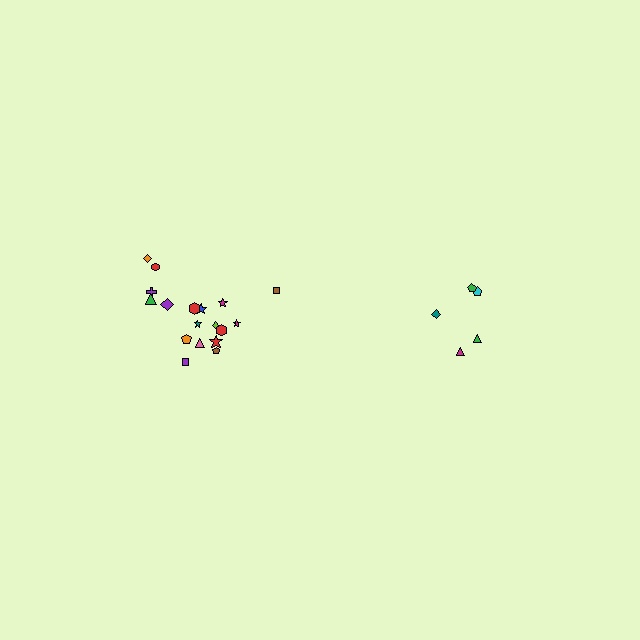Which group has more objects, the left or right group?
The left group.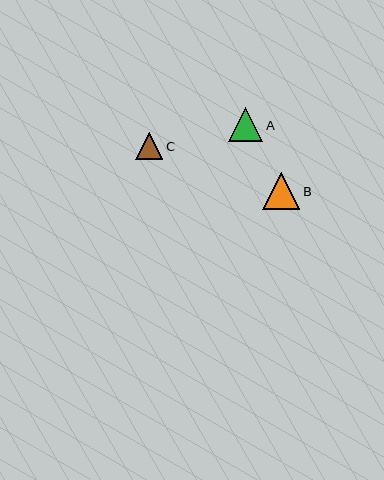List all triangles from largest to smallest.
From largest to smallest: B, A, C.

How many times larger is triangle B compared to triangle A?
Triangle B is approximately 1.1 times the size of triangle A.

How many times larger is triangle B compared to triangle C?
Triangle B is approximately 1.4 times the size of triangle C.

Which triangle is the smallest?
Triangle C is the smallest with a size of approximately 27 pixels.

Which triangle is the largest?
Triangle B is the largest with a size of approximately 37 pixels.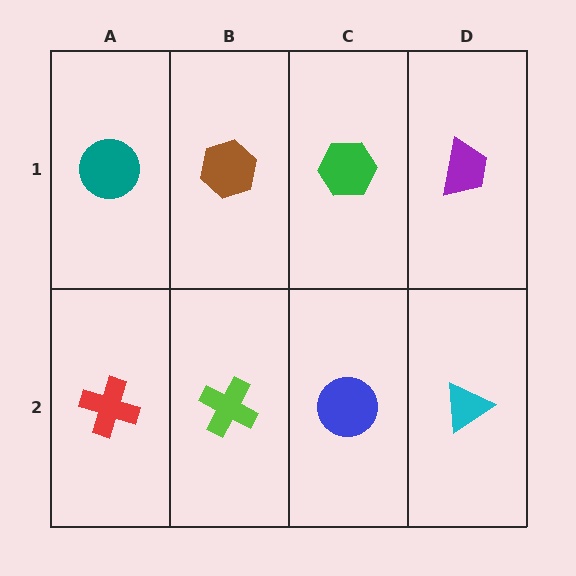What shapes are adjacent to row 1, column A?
A red cross (row 2, column A), a brown hexagon (row 1, column B).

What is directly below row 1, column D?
A cyan triangle.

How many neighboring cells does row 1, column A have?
2.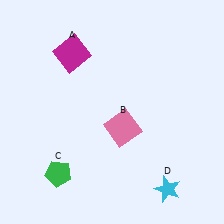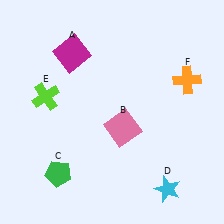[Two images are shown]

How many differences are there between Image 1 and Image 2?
There are 2 differences between the two images.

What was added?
A lime cross (E), an orange cross (F) were added in Image 2.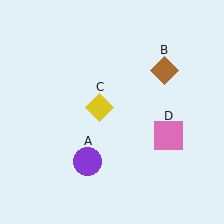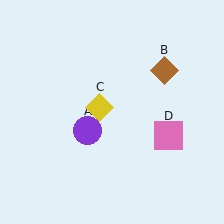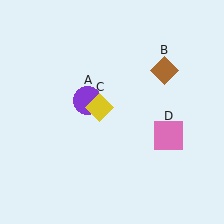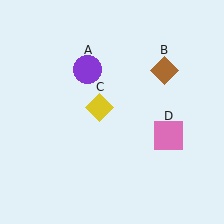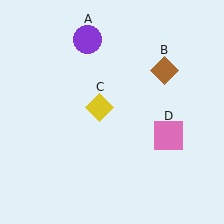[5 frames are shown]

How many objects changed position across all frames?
1 object changed position: purple circle (object A).